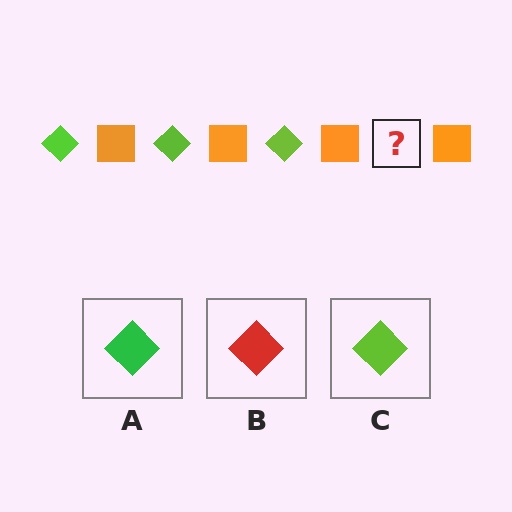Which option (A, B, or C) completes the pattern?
C.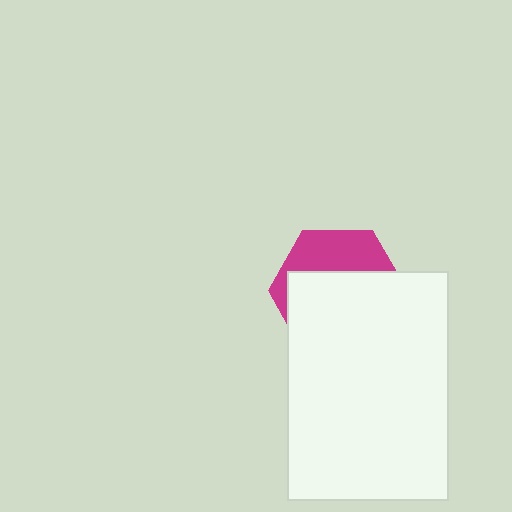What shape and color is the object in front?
The object in front is a white rectangle.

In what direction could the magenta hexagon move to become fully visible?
The magenta hexagon could move up. That would shift it out from behind the white rectangle entirely.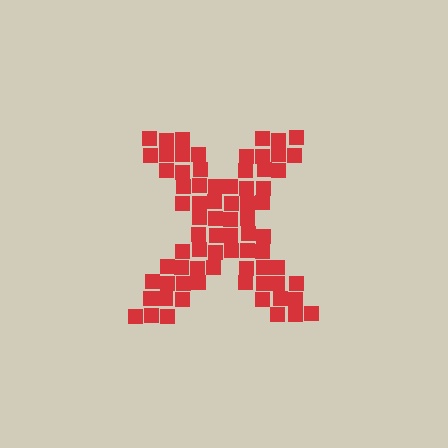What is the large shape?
The large shape is the letter X.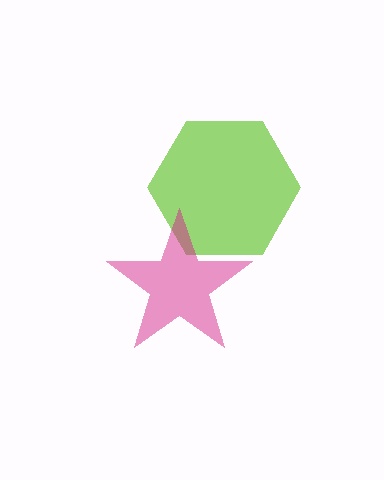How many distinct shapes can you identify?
There are 2 distinct shapes: a lime hexagon, a magenta star.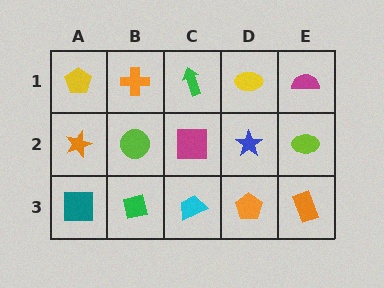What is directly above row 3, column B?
A lime circle.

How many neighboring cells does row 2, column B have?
4.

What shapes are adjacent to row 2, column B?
An orange cross (row 1, column B), a green square (row 3, column B), an orange star (row 2, column A), a magenta square (row 2, column C).